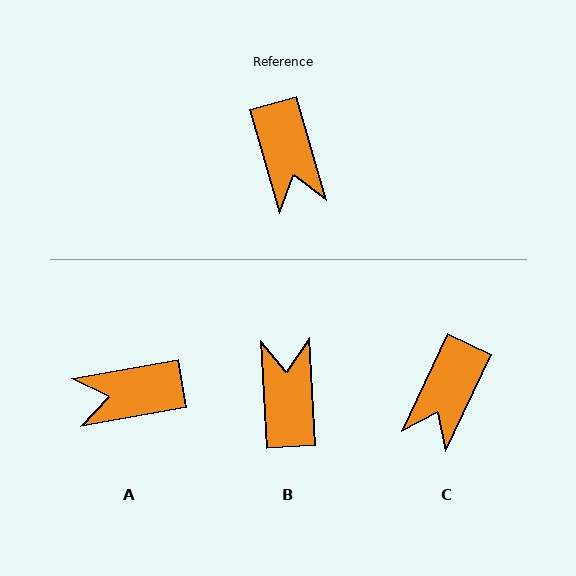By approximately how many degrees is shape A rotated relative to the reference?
Approximately 96 degrees clockwise.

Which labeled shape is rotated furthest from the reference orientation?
B, about 167 degrees away.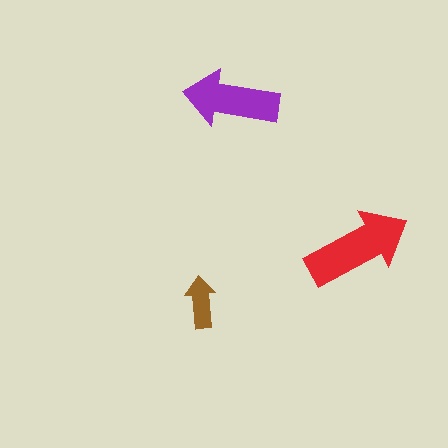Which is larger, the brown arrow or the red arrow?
The red one.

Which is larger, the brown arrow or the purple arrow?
The purple one.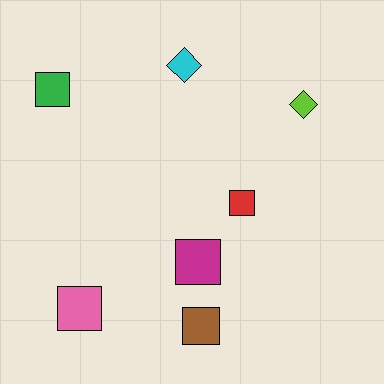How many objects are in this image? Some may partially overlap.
There are 7 objects.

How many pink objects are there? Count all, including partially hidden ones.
There is 1 pink object.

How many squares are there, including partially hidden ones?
There are 5 squares.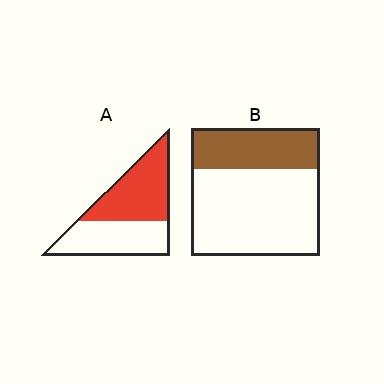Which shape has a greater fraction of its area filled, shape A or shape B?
Shape A.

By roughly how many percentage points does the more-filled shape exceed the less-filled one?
By roughly 20 percentage points (A over B).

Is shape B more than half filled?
No.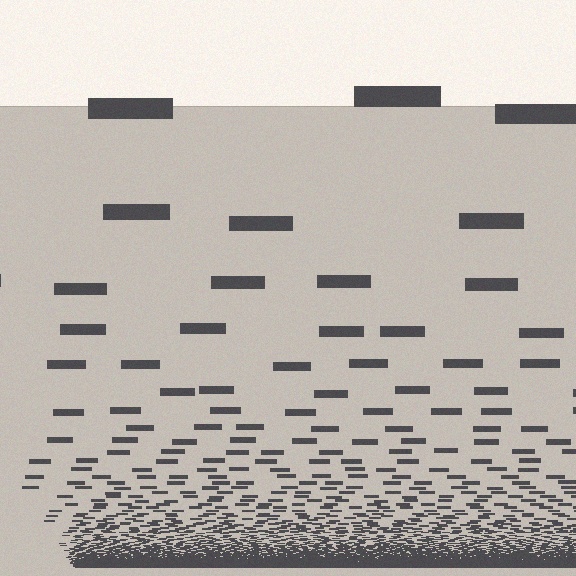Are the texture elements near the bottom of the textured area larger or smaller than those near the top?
Smaller. The gradient is inverted — elements near the bottom are smaller and denser.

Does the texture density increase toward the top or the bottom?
Density increases toward the bottom.